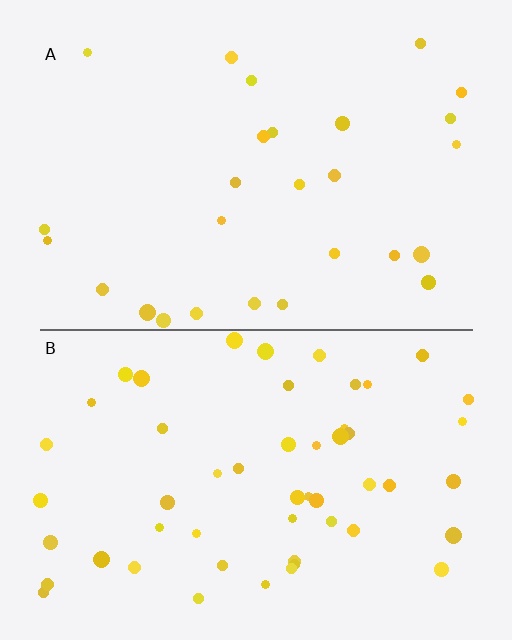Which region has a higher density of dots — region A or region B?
B (the bottom).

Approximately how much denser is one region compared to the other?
Approximately 1.9× — region B over region A.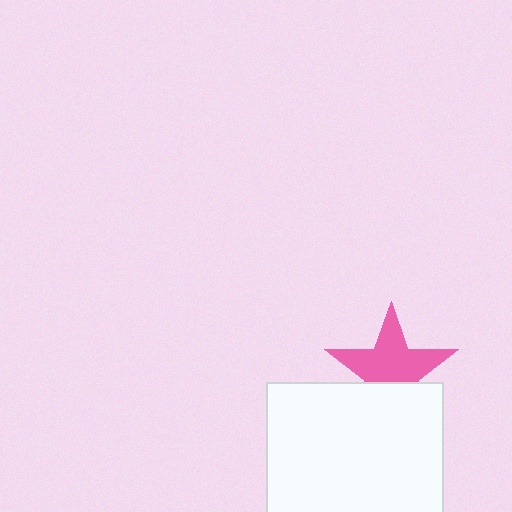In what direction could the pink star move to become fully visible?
The pink star could move up. That would shift it out from behind the white rectangle entirely.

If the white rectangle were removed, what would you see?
You would see the complete pink star.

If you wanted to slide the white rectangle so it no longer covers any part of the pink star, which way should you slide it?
Slide it down — that is the most direct way to separate the two shapes.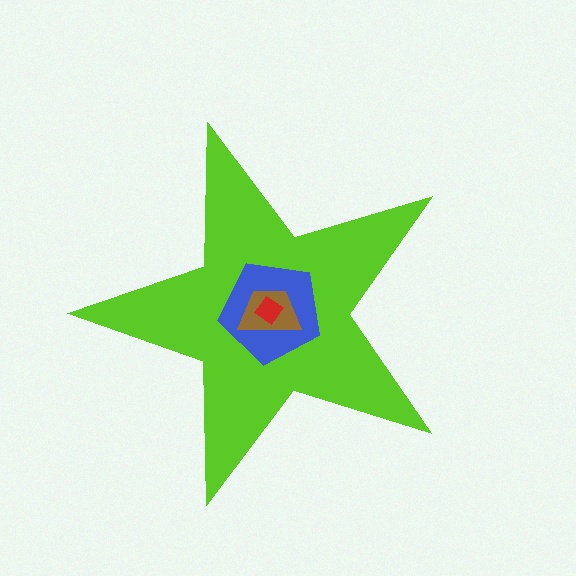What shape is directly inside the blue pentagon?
The brown trapezoid.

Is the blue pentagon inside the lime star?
Yes.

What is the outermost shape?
The lime star.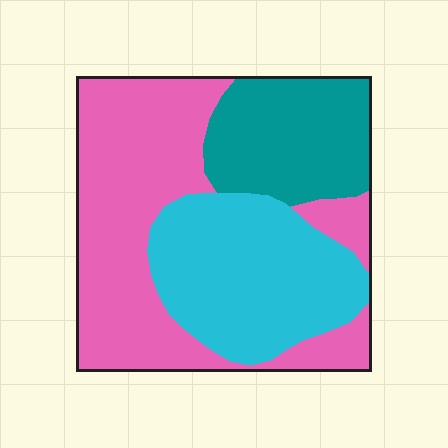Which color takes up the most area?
Pink, at roughly 45%.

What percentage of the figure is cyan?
Cyan covers about 30% of the figure.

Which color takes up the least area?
Teal, at roughly 20%.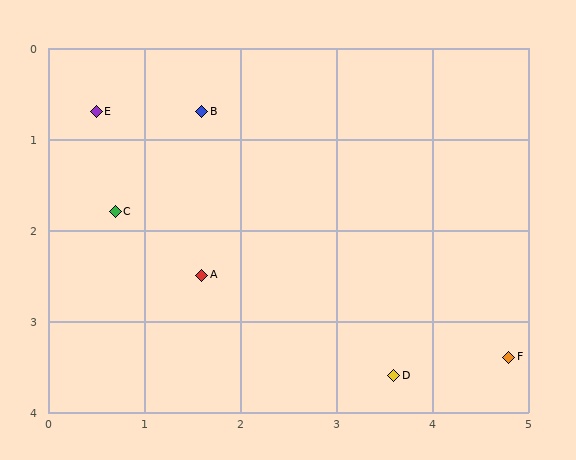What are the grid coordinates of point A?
Point A is at approximately (1.6, 2.5).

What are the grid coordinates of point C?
Point C is at approximately (0.7, 1.8).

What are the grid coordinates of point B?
Point B is at approximately (1.6, 0.7).